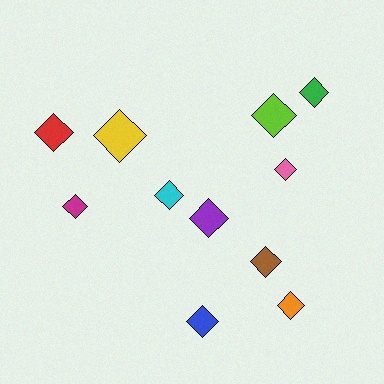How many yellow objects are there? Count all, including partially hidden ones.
There is 1 yellow object.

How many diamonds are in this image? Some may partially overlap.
There are 11 diamonds.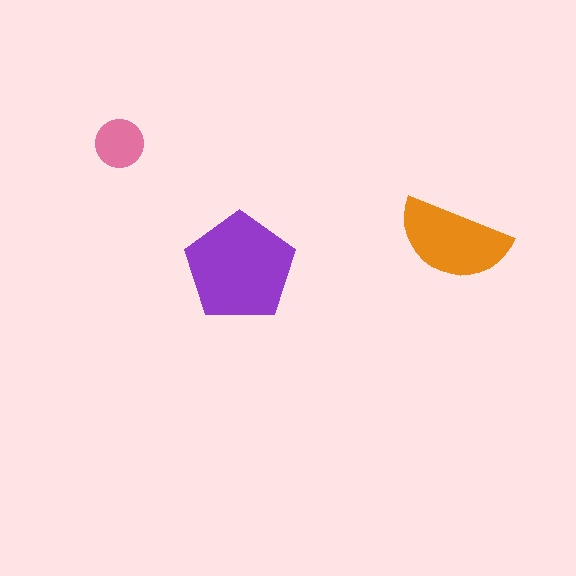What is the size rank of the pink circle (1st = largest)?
3rd.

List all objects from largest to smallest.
The purple pentagon, the orange semicircle, the pink circle.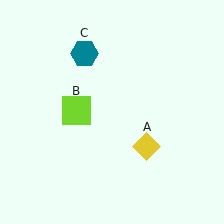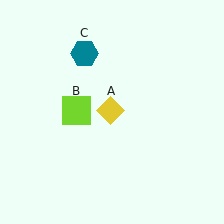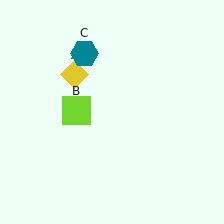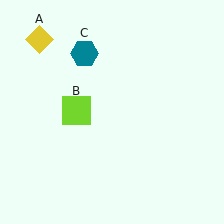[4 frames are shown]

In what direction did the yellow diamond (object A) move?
The yellow diamond (object A) moved up and to the left.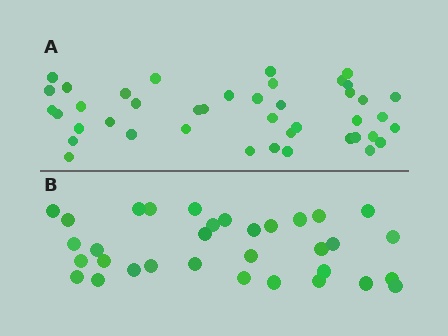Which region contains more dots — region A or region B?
Region A (the top region) has more dots.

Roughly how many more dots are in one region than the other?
Region A has roughly 8 or so more dots than region B.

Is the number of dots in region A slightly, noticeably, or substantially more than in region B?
Region A has noticeably more, but not dramatically so. The ratio is roughly 1.3 to 1.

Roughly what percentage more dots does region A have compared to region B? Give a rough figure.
About 25% more.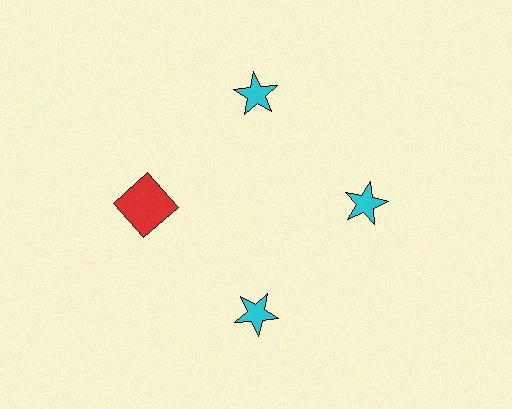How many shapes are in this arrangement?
There are 4 shapes arranged in a ring pattern.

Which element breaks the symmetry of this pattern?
The red square at roughly the 9 o'clock position breaks the symmetry. All other shapes are cyan stars.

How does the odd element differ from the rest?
It differs in both color (red instead of cyan) and shape (square instead of star).